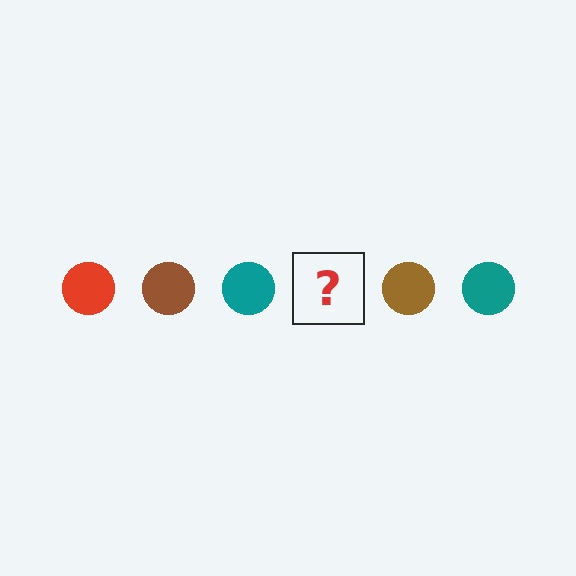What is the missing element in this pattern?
The missing element is a red circle.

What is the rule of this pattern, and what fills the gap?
The rule is that the pattern cycles through red, brown, teal circles. The gap should be filled with a red circle.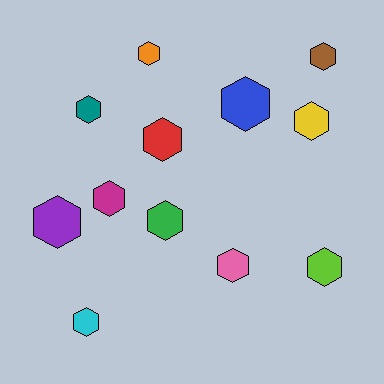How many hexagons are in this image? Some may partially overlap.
There are 12 hexagons.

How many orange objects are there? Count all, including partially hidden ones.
There is 1 orange object.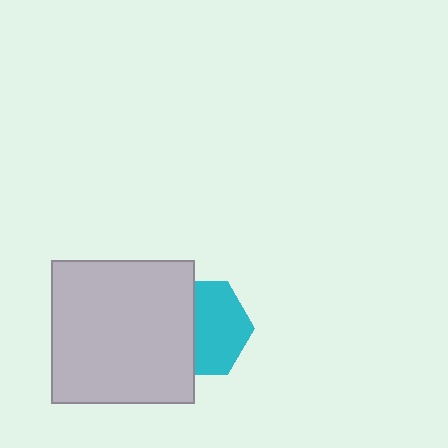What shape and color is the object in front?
The object in front is a light gray square.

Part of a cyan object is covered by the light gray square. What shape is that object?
It is a hexagon.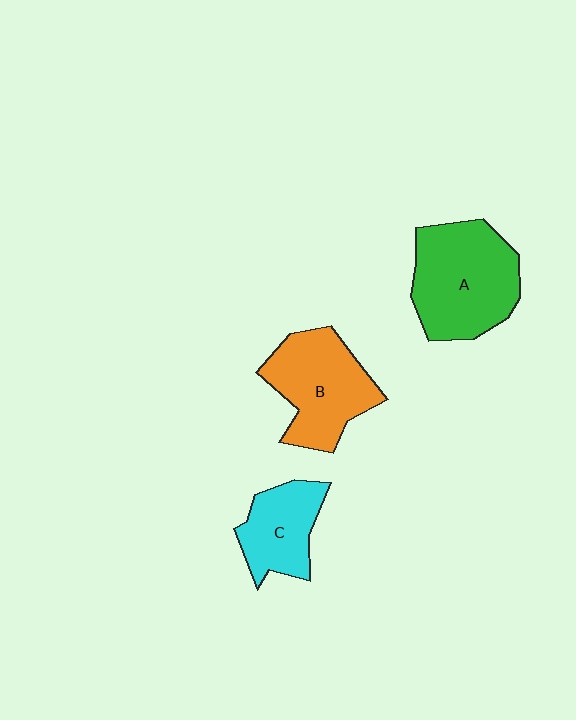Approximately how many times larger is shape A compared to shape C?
Approximately 1.7 times.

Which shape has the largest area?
Shape A (green).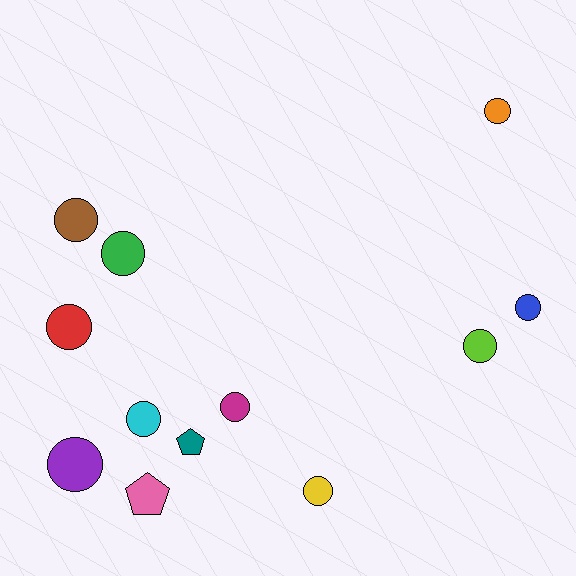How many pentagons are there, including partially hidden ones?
There are 2 pentagons.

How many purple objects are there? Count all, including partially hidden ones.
There is 1 purple object.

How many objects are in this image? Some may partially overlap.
There are 12 objects.